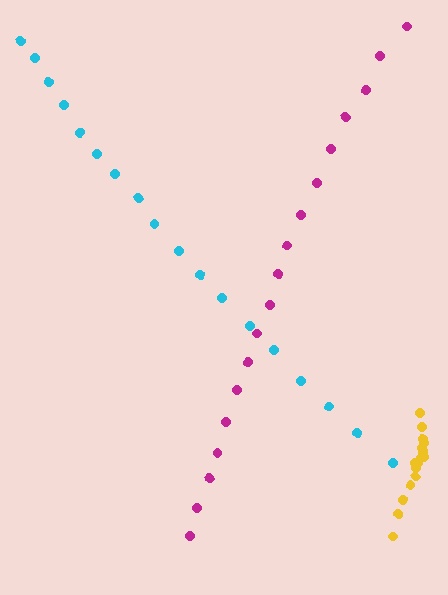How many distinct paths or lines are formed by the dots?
There are 3 distinct paths.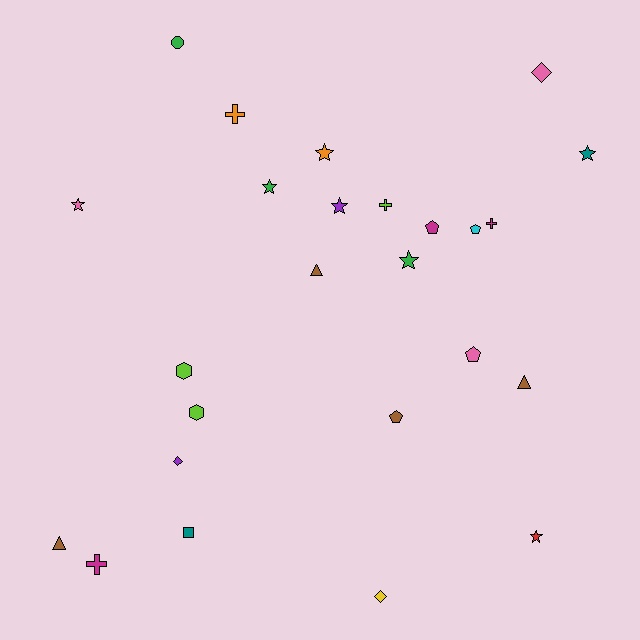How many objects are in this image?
There are 25 objects.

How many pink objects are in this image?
There are 3 pink objects.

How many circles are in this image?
There is 1 circle.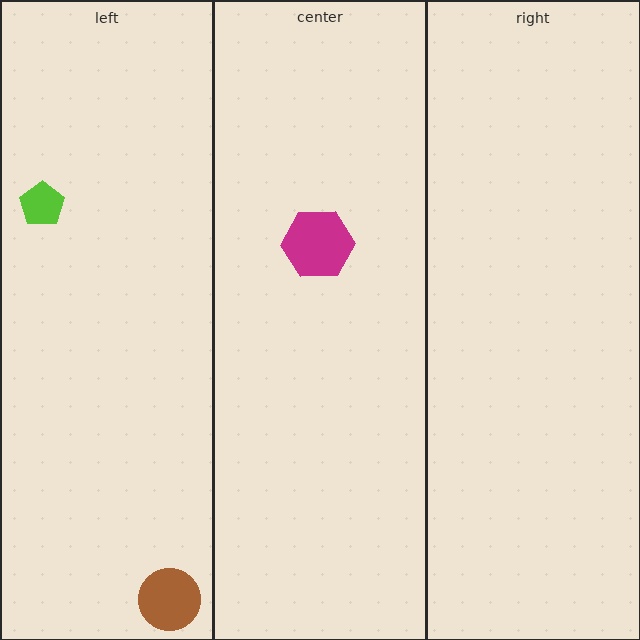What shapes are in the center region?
The magenta hexagon.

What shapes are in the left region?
The brown circle, the lime pentagon.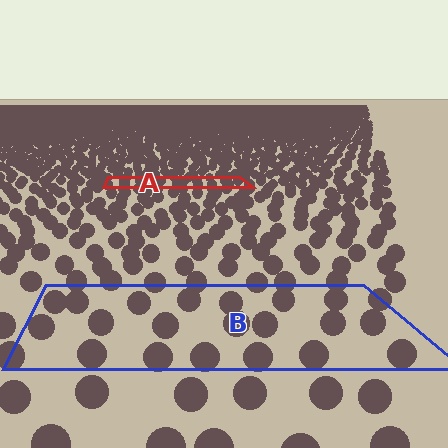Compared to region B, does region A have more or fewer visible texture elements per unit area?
Region A has more texture elements per unit area — they are packed more densely because it is farther away.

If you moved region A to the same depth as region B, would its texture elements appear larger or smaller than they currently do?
They would appear larger. At a closer depth, the same texture elements are projected at a bigger on-screen size.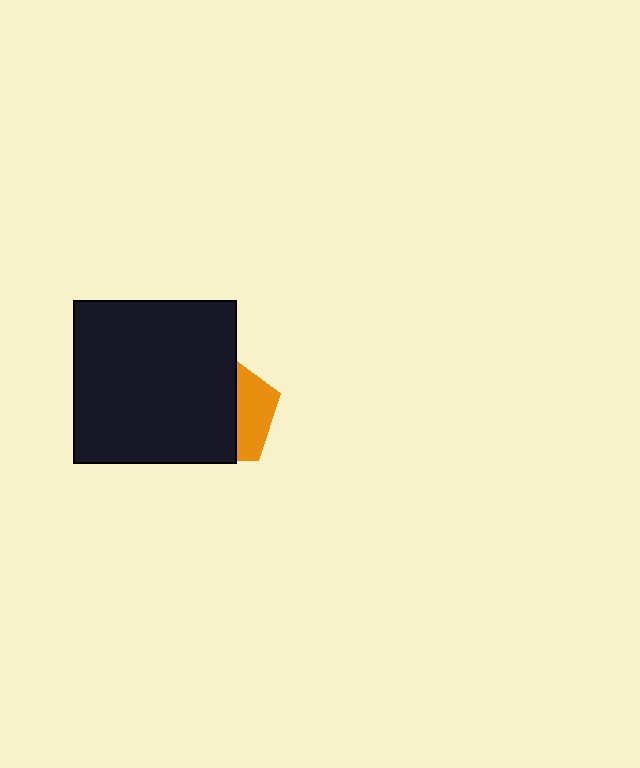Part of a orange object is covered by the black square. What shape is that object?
It is a pentagon.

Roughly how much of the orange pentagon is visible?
A small part of it is visible (roughly 33%).